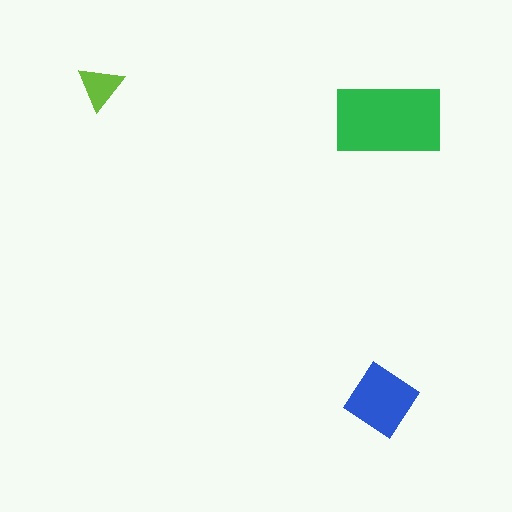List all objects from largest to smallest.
The green rectangle, the blue diamond, the lime triangle.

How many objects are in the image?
There are 3 objects in the image.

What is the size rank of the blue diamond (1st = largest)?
2nd.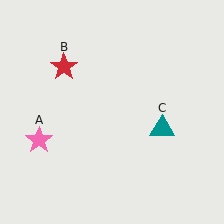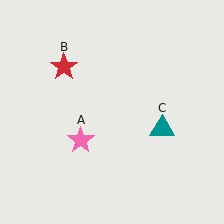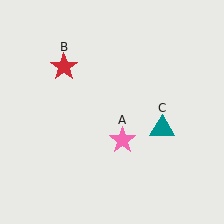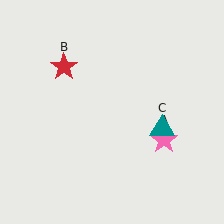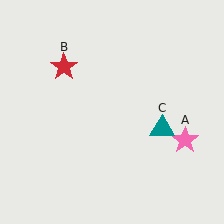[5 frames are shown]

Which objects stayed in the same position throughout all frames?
Red star (object B) and teal triangle (object C) remained stationary.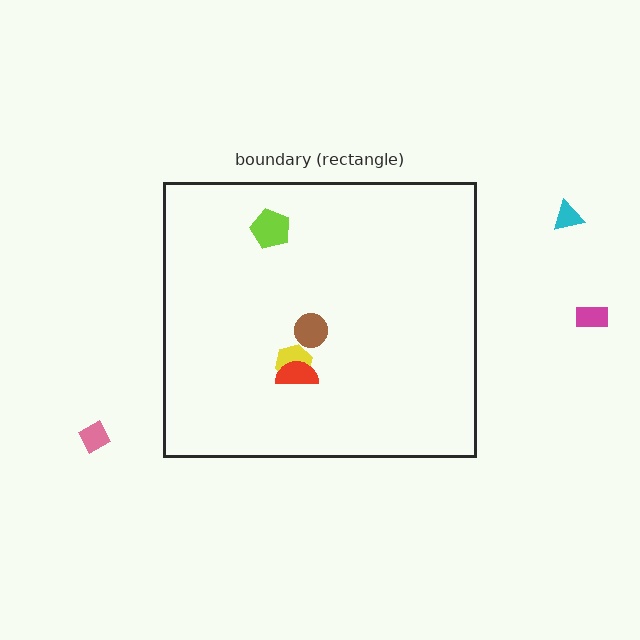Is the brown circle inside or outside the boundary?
Inside.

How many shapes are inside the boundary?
4 inside, 3 outside.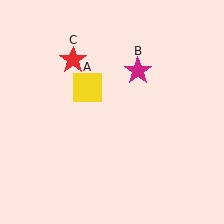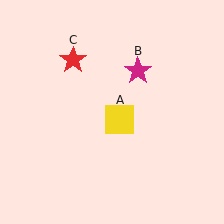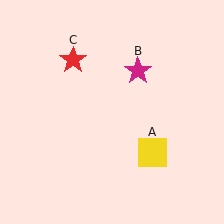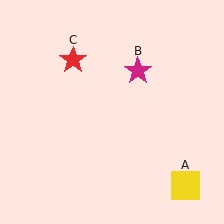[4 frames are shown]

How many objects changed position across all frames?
1 object changed position: yellow square (object A).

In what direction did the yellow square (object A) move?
The yellow square (object A) moved down and to the right.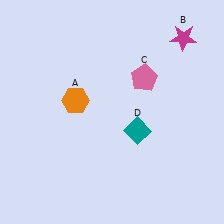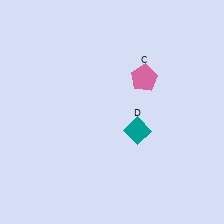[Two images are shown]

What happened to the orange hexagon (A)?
The orange hexagon (A) was removed in Image 2. It was in the top-left area of Image 1.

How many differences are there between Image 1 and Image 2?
There are 2 differences between the two images.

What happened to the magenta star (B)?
The magenta star (B) was removed in Image 2. It was in the top-right area of Image 1.